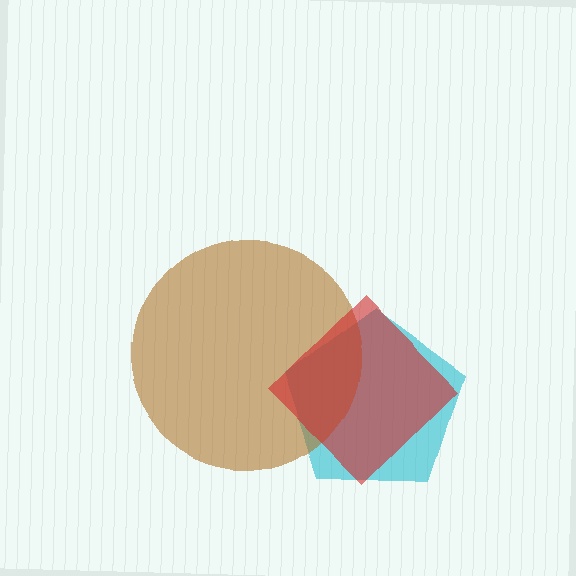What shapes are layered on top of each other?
The layered shapes are: a cyan pentagon, a brown circle, a red diamond.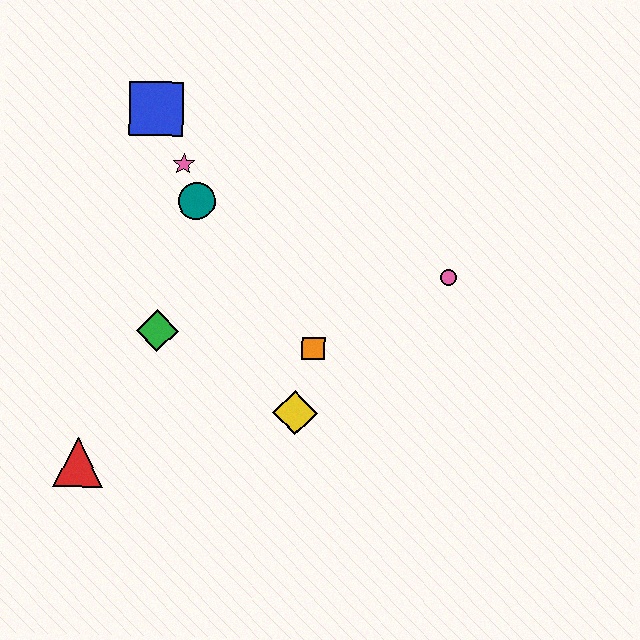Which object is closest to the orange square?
The yellow diamond is closest to the orange square.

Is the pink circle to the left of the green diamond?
No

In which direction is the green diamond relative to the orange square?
The green diamond is to the left of the orange square.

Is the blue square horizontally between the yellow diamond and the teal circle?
No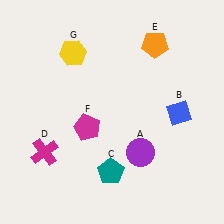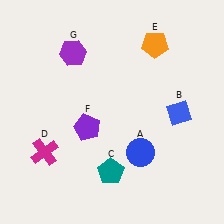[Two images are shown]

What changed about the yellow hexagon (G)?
In Image 1, G is yellow. In Image 2, it changed to purple.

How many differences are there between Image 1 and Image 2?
There are 3 differences between the two images.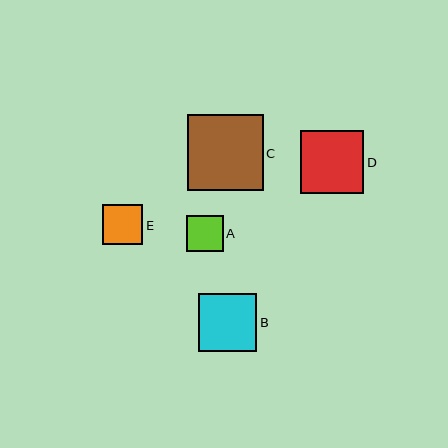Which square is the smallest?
Square A is the smallest with a size of approximately 36 pixels.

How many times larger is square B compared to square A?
Square B is approximately 1.6 times the size of square A.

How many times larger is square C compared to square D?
Square C is approximately 1.2 times the size of square D.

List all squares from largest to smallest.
From largest to smallest: C, D, B, E, A.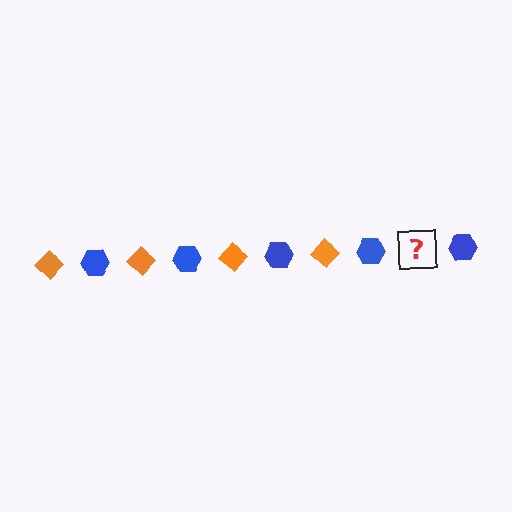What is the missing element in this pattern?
The missing element is an orange diamond.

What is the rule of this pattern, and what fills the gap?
The rule is that the pattern alternates between orange diamond and blue hexagon. The gap should be filled with an orange diamond.